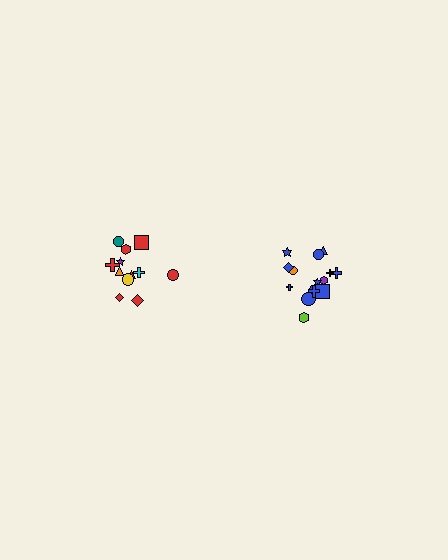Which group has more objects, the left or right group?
The right group.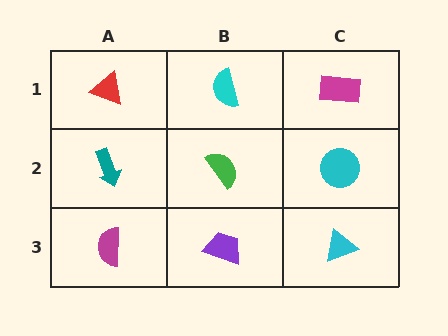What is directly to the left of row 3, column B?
A magenta semicircle.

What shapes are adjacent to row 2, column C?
A magenta rectangle (row 1, column C), a cyan triangle (row 3, column C), a green semicircle (row 2, column B).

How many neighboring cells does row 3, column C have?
2.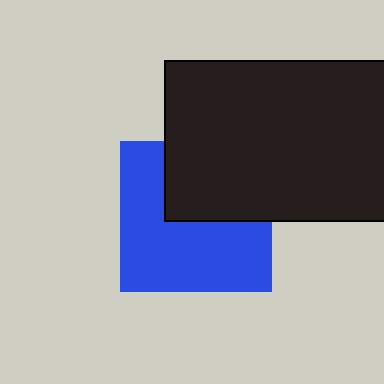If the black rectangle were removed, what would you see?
You would see the complete blue square.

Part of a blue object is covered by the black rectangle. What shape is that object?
It is a square.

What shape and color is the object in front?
The object in front is a black rectangle.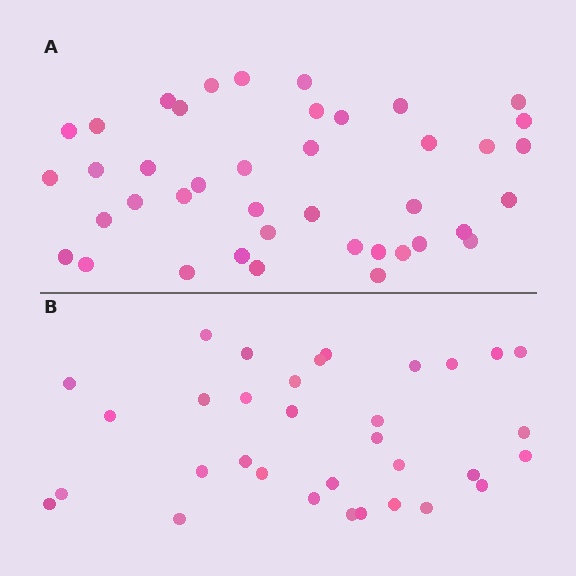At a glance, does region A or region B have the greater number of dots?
Region A (the top region) has more dots.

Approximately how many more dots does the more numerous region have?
Region A has roughly 8 or so more dots than region B.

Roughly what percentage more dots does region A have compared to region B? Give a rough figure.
About 25% more.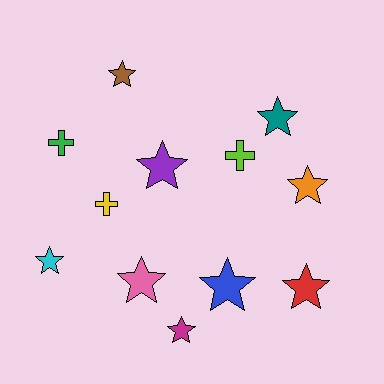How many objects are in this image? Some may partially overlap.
There are 12 objects.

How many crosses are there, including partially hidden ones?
There are 3 crosses.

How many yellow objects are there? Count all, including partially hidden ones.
There is 1 yellow object.